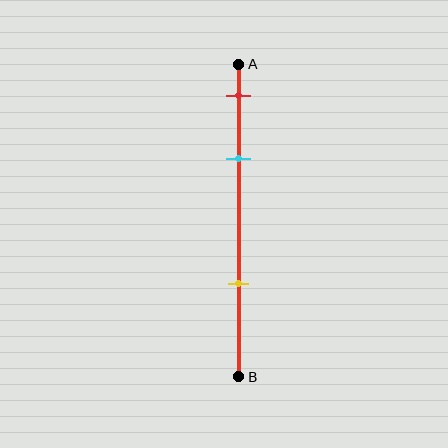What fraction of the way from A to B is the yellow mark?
The yellow mark is approximately 70% (0.7) of the way from A to B.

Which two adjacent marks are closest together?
The red and cyan marks are the closest adjacent pair.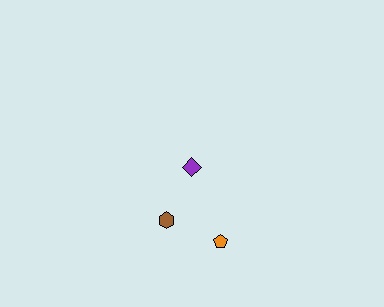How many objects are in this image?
There are 3 objects.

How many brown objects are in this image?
There is 1 brown object.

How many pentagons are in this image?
There is 1 pentagon.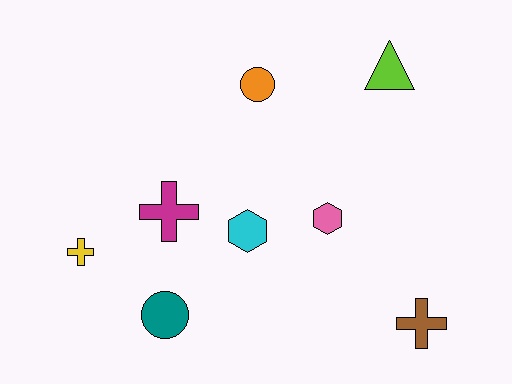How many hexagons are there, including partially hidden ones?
There are 2 hexagons.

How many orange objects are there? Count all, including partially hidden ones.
There is 1 orange object.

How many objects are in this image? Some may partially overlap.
There are 8 objects.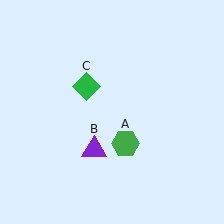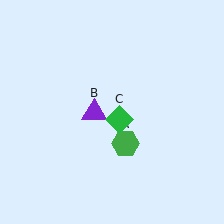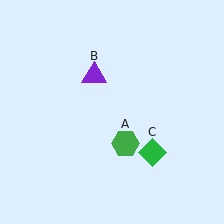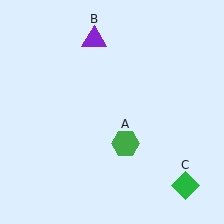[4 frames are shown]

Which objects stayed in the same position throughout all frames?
Green hexagon (object A) remained stationary.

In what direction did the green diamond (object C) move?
The green diamond (object C) moved down and to the right.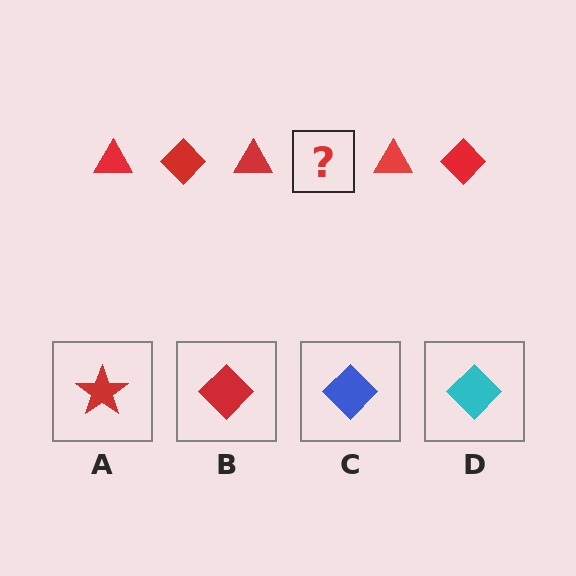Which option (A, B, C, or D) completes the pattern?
B.